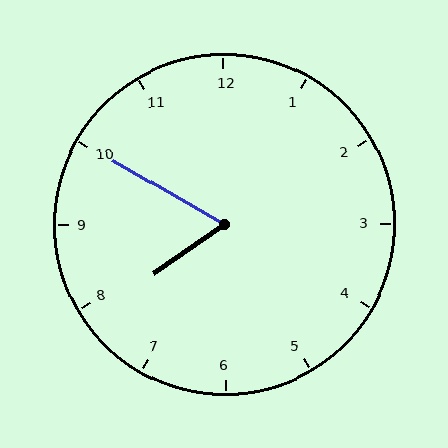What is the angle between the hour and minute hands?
Approximately 65 degrees.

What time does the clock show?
7:50.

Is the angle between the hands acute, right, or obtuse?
It is acute.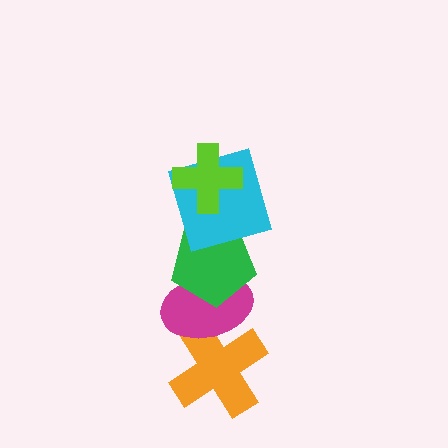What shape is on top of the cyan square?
The lime cross is on top of the cyan square.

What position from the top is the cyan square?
The cyan square is 2nd from the top.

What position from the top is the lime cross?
The lime cross is 1st from the top.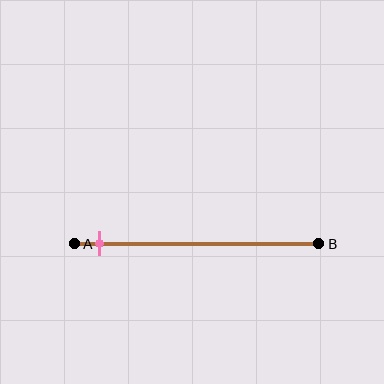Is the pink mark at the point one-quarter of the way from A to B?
No, the mark is at about 10% from A, not at the 25% one-quarter point.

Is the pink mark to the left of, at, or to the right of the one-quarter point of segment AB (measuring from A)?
The pink mark is to the left of the one-quarter point of segment AB.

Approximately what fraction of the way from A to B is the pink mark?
The pink mark is approximately 10% of the way from A to B.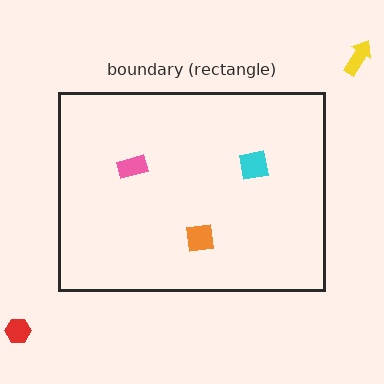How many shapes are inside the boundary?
3 inside, 2 outside.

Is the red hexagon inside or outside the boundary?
Outside.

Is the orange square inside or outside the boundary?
Inside.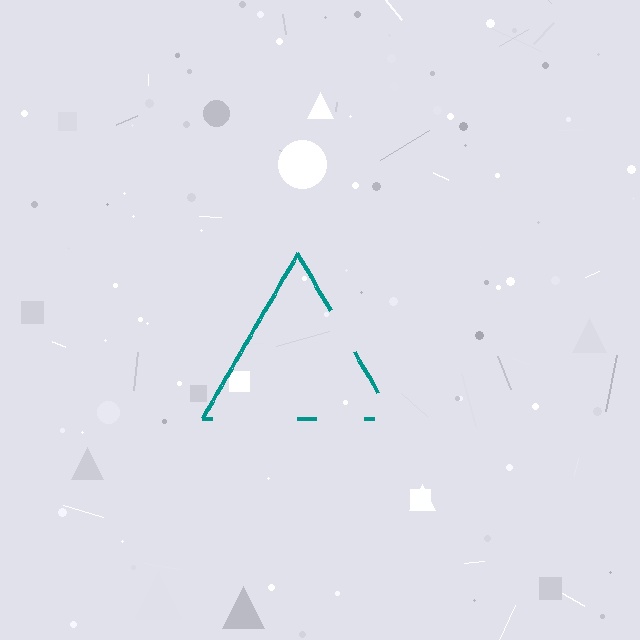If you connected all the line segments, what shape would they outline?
They would outline a triangle.